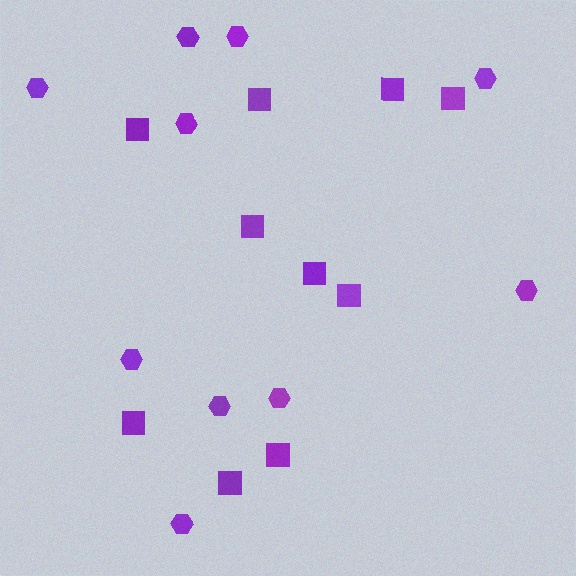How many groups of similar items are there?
There are 2 groups: one group of hexagons (10) and one group of squares (10).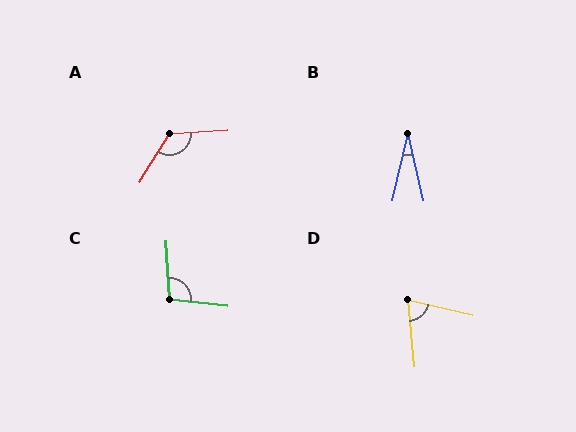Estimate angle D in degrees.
Approximately 71 degrees.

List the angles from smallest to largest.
B (26°), D (71°), C (100°), A (125°).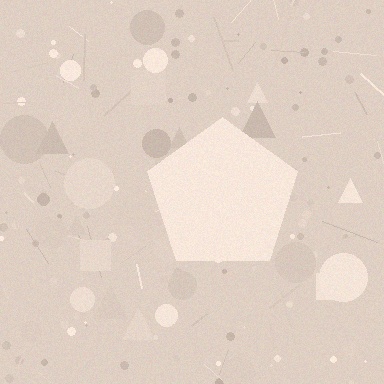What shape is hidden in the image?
A pentagon is hidden in the image.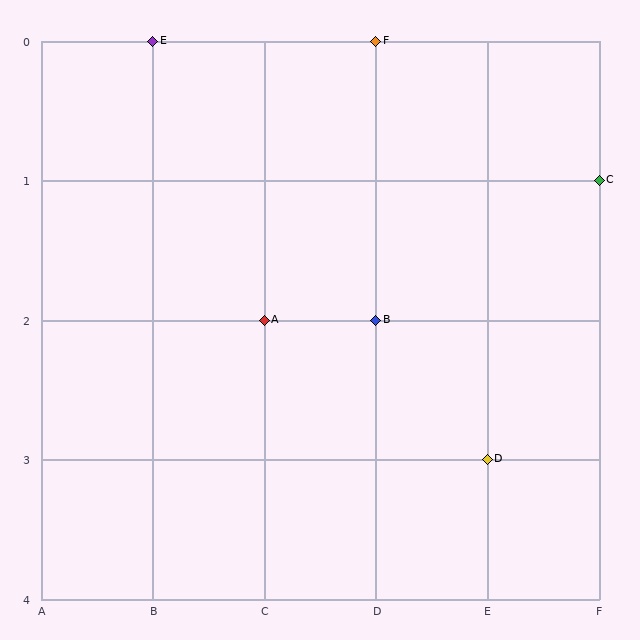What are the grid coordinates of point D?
Point D is at grid coordinates (E, 3).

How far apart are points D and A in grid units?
Points D and A are 2 columns and 1 row apart (about 2.2 grid units diagonally).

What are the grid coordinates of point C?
Point C is at grid coordinates (F, 1).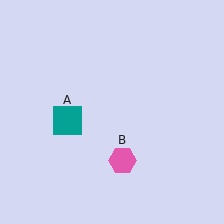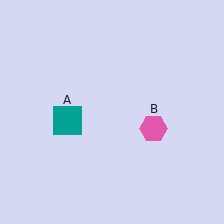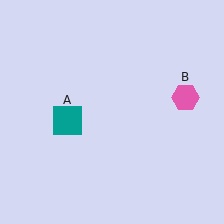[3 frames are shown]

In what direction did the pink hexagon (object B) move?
The pink hexagon (object B) moved up and to the right.